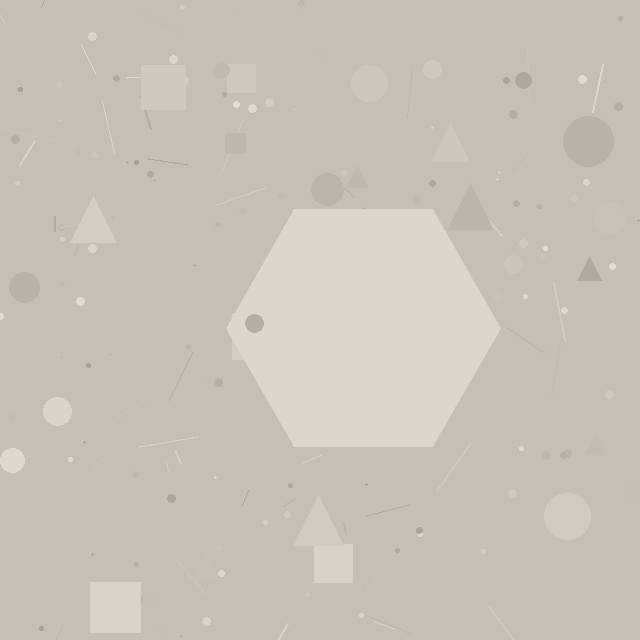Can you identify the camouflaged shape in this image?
The camouflaged shape is a hexagon.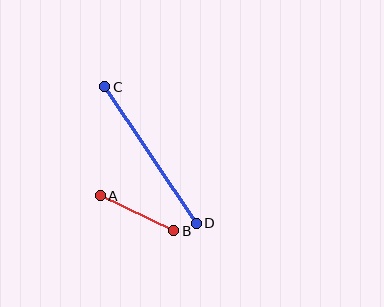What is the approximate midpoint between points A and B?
The midpoint is at approximately (137, 213) pixels.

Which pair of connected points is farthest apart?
Points C and D are farthest apart.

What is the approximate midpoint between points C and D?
The midpoint is at approximately (150, 155) pixels.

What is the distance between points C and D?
The distance is approximately 165 pixels.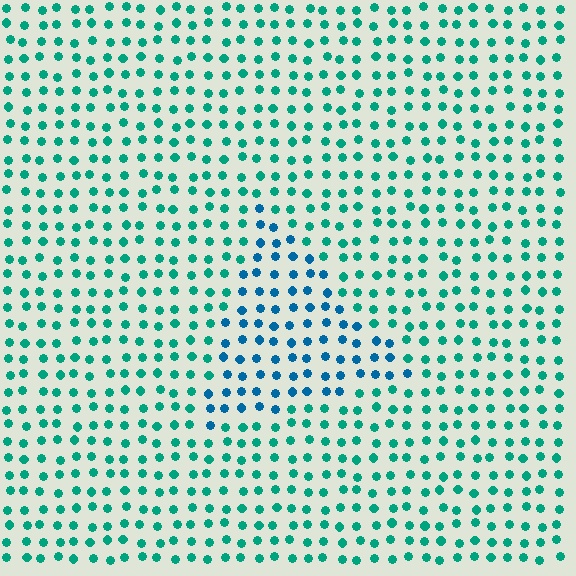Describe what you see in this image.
The image is filled with small teal elements in a uniform arrangement. A triangle-shaped region is visible where the elements are tinted to a slightly different hue, forming a subtle color boundary.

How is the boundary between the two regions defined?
The boundary is defined purely by a slight shift in hue (about 35 degrees). Spacing, size, and orientation are identical on both sides.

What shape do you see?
I see a triangle.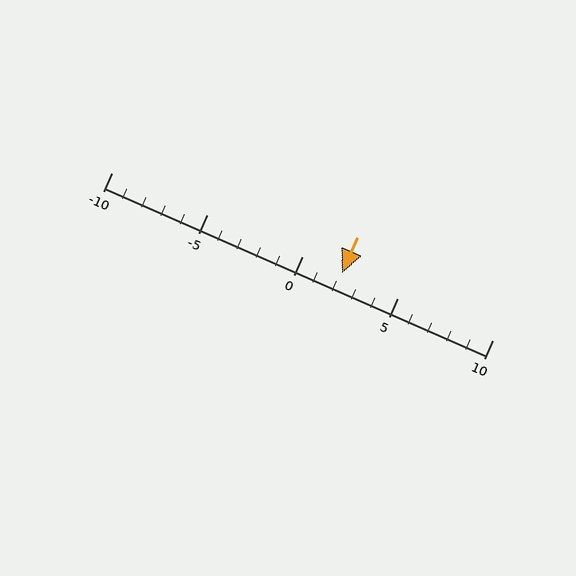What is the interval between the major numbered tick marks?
The major tick marks are spaced 5 units apart.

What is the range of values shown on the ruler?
The ruler shows values from -10 to 10.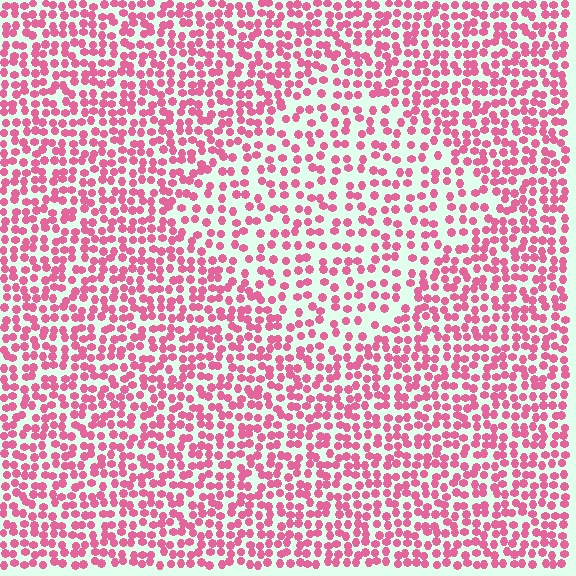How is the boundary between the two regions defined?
The boundary is defined by a change in element density (approximately 1.7x ratio). All elements are the same color, size, and shape.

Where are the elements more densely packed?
The elements are more densely packed outside the diamond boundary.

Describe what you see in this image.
The image contains small pink elements arranged at two different densities. A diamond-shaped region is visible where the elements are less densely packed than the surrounding area.